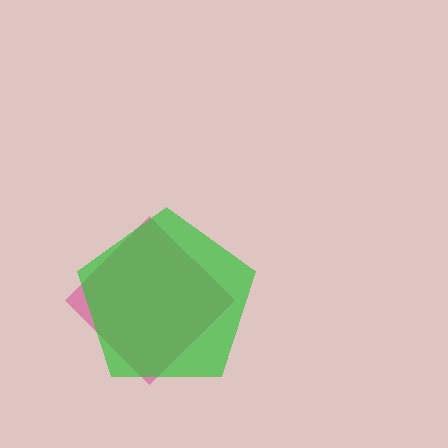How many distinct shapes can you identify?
There are 2 distinct shapes: a magenta diamond, a green pentagon.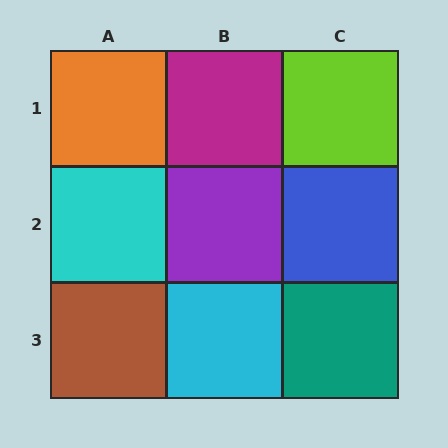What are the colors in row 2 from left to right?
Cyan, purple, blue.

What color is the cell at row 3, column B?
Cyan.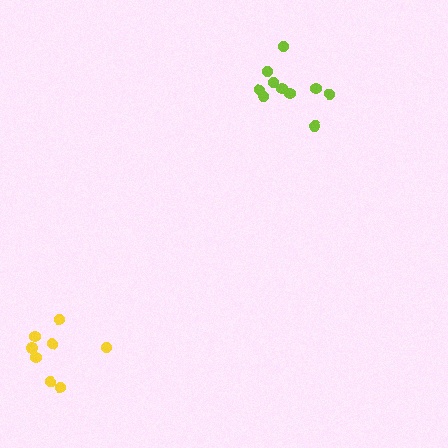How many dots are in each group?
Group 1: 10 dots, Group 2: 8 dots (18 total).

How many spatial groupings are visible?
There are 2 spatial groupings.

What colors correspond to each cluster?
The clusters are colored: lime, yellow.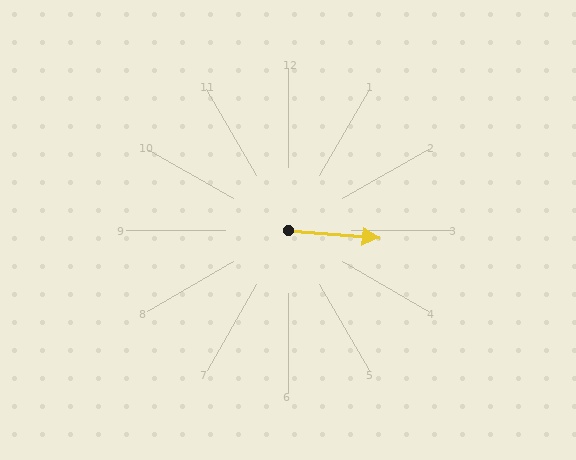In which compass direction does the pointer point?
East.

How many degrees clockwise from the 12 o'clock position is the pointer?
Approximately 95 degrees.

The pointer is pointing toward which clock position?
Roughly 3 o'clock.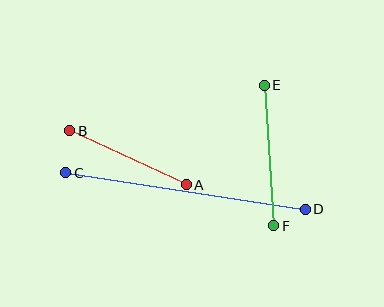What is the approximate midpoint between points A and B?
The midpoint is at approximately (128, 158) pixels.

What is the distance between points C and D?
The distance is approximately 242 pixels.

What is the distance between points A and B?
The distance is approximately 129 pixels.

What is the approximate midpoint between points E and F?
The midpoint is at approximately (269, 156) pixels.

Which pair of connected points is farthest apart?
Points C and D are farthest apart.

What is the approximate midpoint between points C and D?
The midpoint is at approximately (185, 191) pixels.